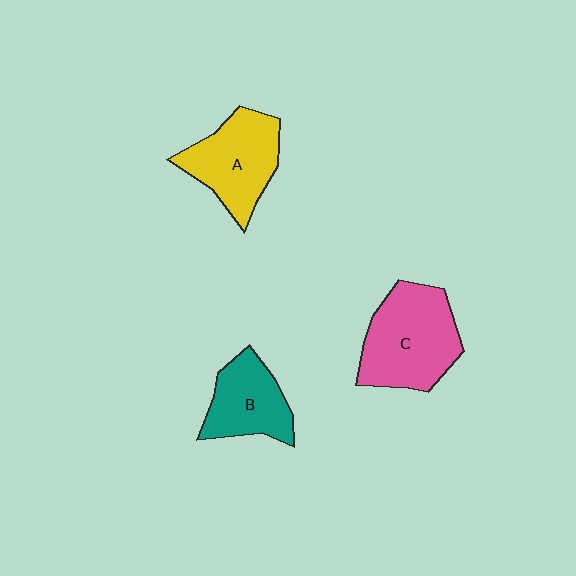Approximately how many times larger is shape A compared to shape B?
Approximately 1.2 times.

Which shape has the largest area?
Shape C (pink).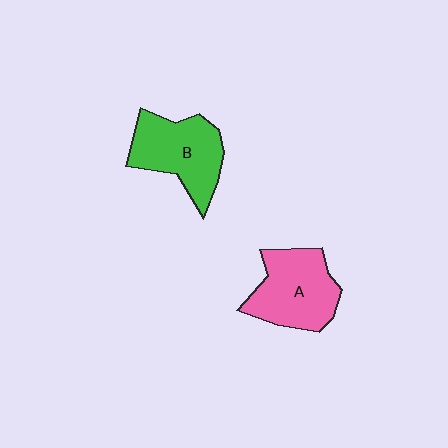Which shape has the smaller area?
Shape B (green).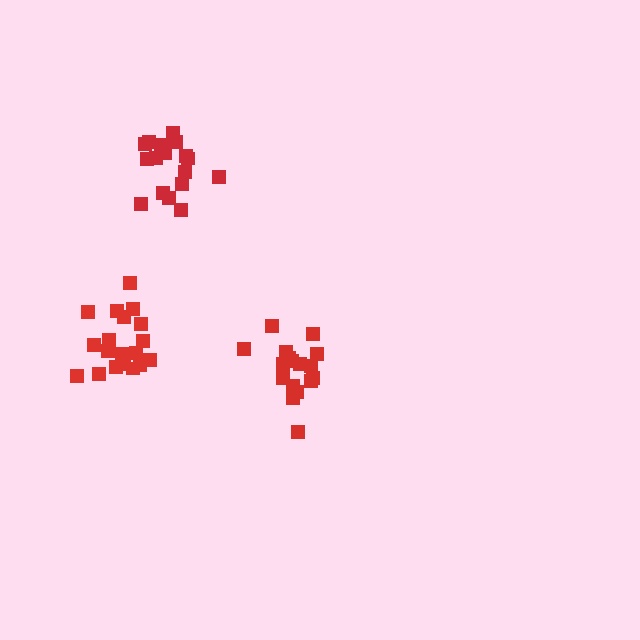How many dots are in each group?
Group 1: 18 dots, Group 2: 20 dots, Group 3: 18 dots (56 total).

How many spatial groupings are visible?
There are 3 spatial groupings.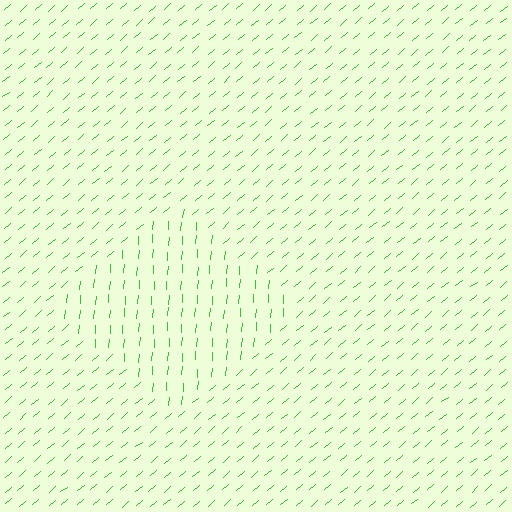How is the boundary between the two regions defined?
The boundary is defined purely by a change in line orientation (approximately 45 degrees difference). All lines are the same color and thickness.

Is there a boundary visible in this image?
Yes, there is a texture boundary formed by a change in line orientation.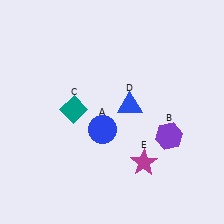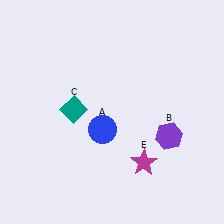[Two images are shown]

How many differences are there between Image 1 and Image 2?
There is 1 difference between the two images.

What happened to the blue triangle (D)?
The blue triangle (D) was removed in Image 2. It was in the top-right area of Image 1.